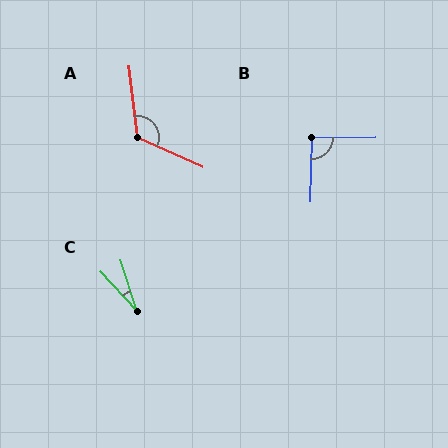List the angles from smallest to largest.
C (25°), B (92°), A (121°).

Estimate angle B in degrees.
Approximately 92 degrees.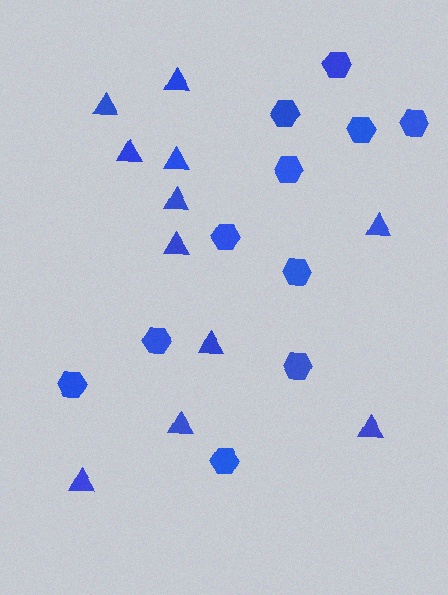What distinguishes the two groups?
There are 2 groups: one group of hexagons (11) and one group of triangles (11).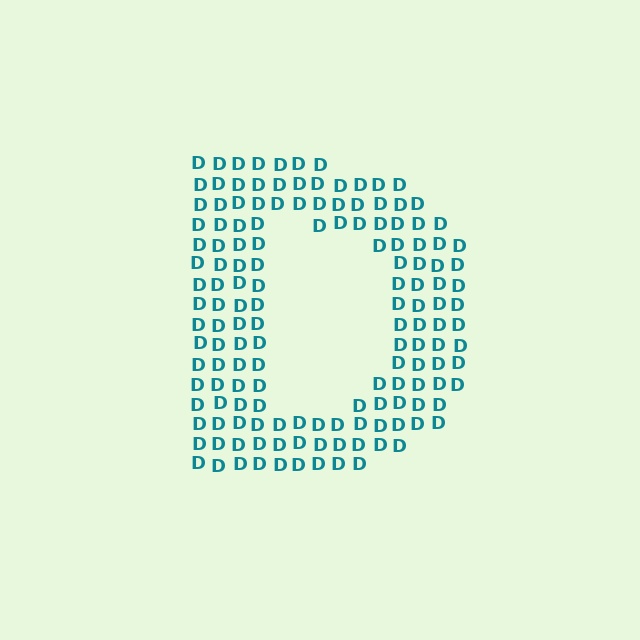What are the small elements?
The small elements are letter D's.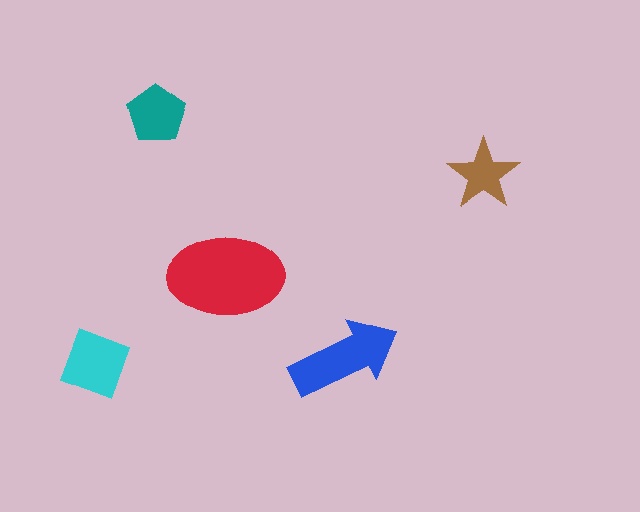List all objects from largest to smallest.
The red ellipse, the blue arrow, the cyan square, the teal pentagon, the brown star.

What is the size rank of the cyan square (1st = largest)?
3rd.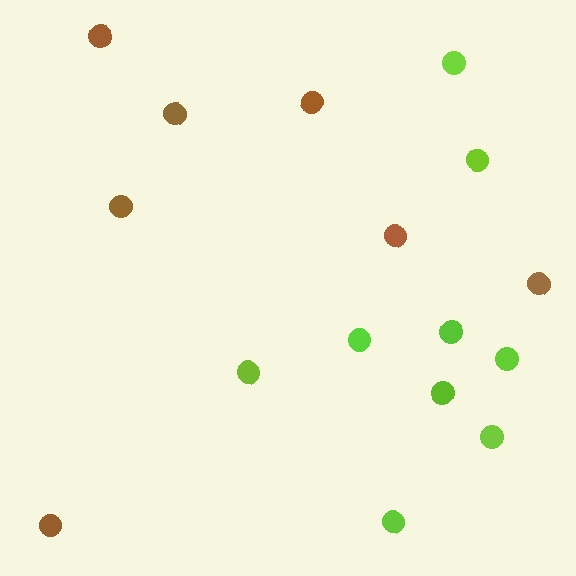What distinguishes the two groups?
There are 2 groups: one group of lime circles (9) and one group of brown circles (7).